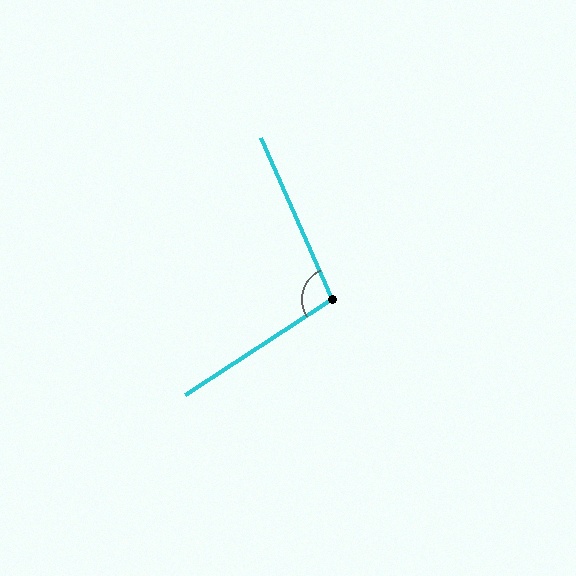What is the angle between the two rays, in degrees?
Approximately 99 degrees.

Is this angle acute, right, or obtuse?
It is obtuse.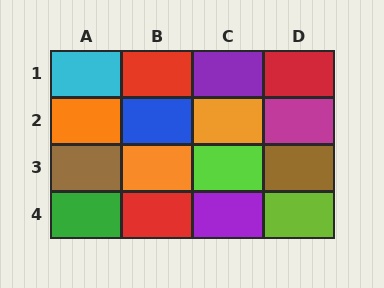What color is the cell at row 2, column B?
Blue.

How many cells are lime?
2 cells are lime.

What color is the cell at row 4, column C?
Purple.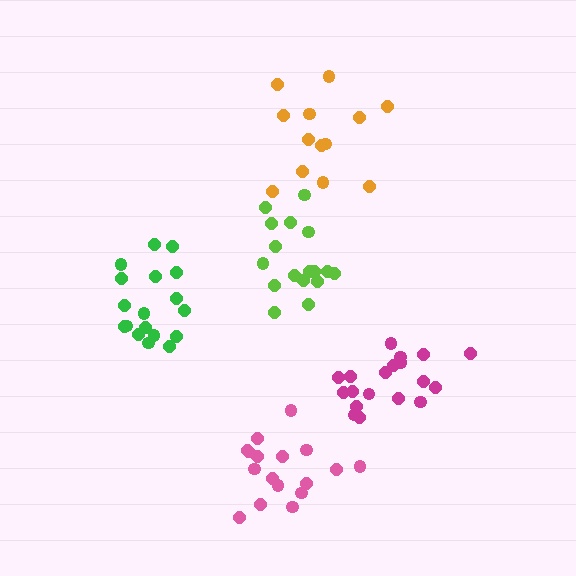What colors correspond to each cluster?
The clusters are colored: orange, green, magenta, lime, pink.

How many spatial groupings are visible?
There are 5 spatial groupings.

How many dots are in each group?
Group 1: 13 dots, Group 2: 18 dots, Group 3: 19 dots, Group 4: 17 dots, Group 5: 17 dots (84 total).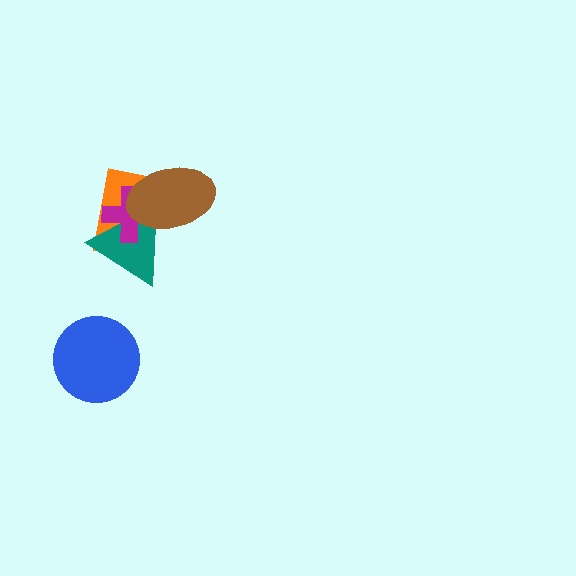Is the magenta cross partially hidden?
Yes, it is partially covered by another shape.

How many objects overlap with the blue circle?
0 objects overlap with the blue circle.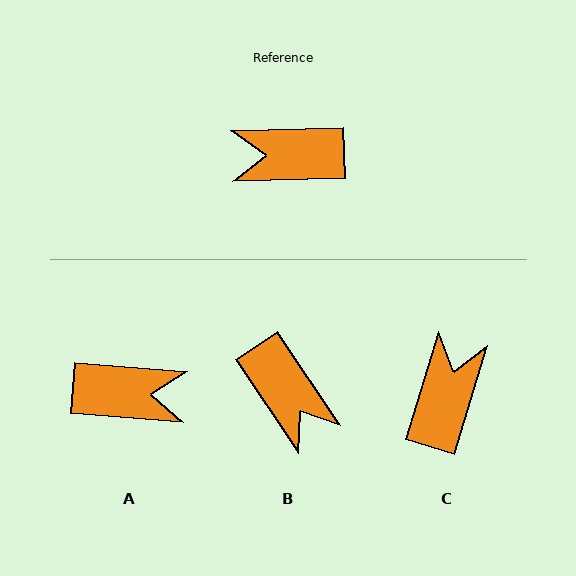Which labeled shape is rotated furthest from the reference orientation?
A, about 174 degrees away.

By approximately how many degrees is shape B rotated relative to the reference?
Approximately 122 degrees counter-clockwise.